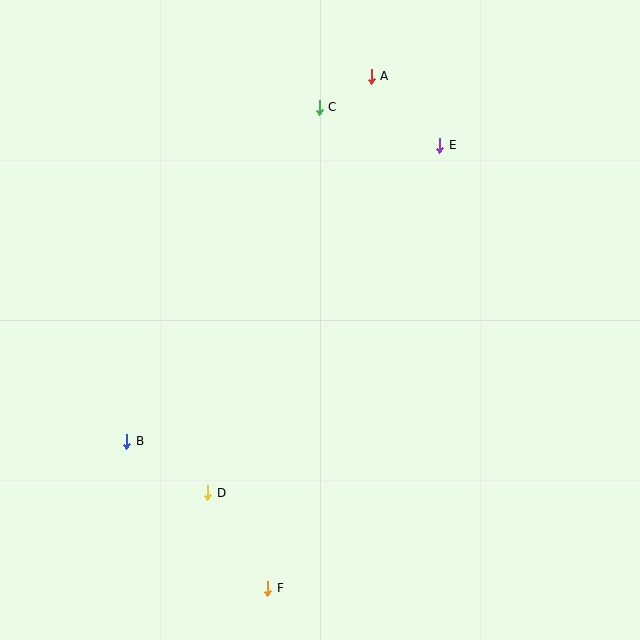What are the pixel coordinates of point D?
Point D is at (208, 493).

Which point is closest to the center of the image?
Point D at (208, 493) is closest to the center.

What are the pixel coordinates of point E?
Point E is at (440, 145).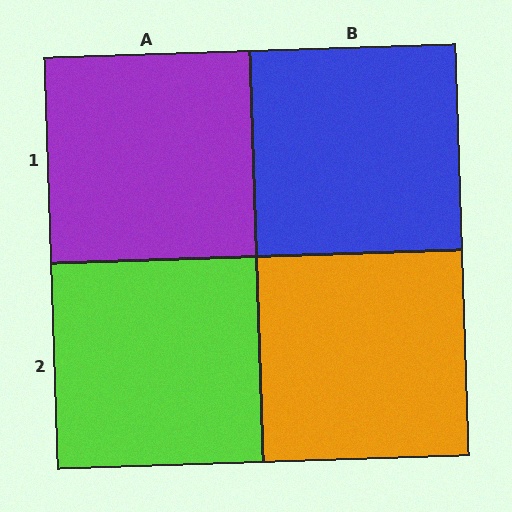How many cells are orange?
1 cell is orange.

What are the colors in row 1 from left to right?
Purple, blue.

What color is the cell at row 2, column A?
Lime.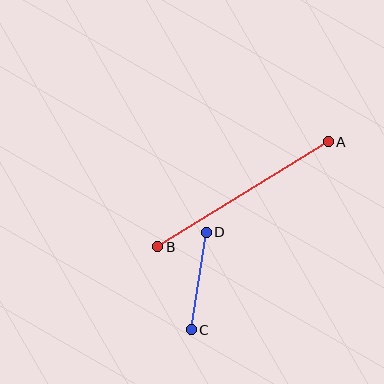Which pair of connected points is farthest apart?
Points A and B are farthest apart.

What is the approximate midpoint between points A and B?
The midpoint is at approximately (243, 194) pixels.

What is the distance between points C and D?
The distance is approximately 99 pixels.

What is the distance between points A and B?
The distance is approximately 200 pixels.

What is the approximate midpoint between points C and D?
The midpoint is at approximately (199, 281) pixels.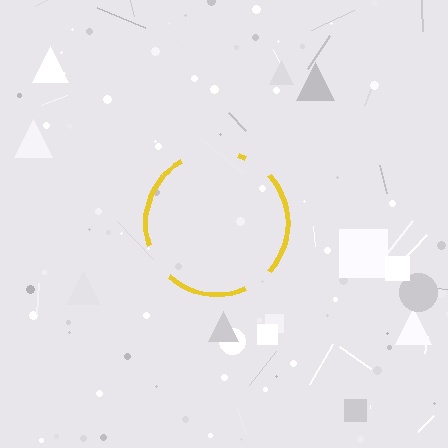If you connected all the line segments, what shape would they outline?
They would outline a circle.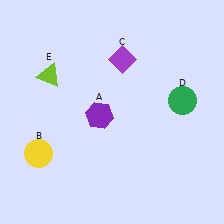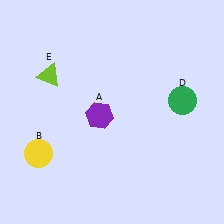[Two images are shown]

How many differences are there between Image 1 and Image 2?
There is 1 difference between the two images.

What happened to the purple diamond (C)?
The purple diamond (C) was removed in Image 2. It was in the top-right area of Image 1.